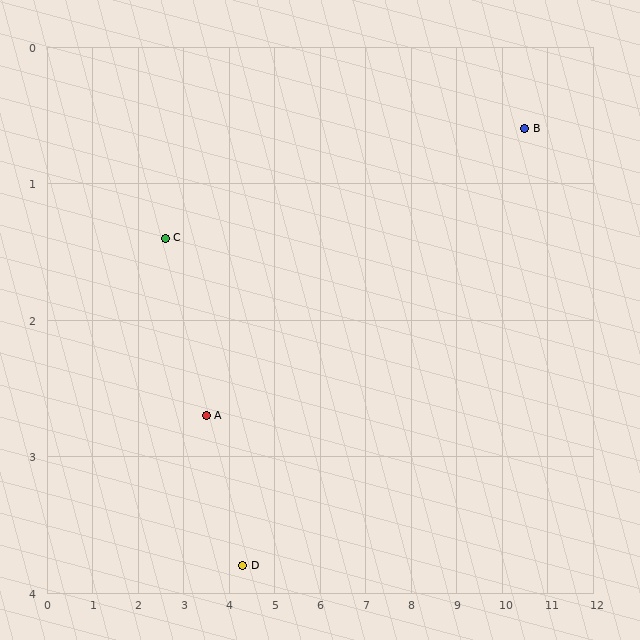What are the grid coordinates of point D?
Point D is at approximately (4.3, 3.8).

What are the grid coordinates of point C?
Point C is at approximately (2.6, 1.4).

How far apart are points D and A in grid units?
Points D and A are about 1.4 grid units apart.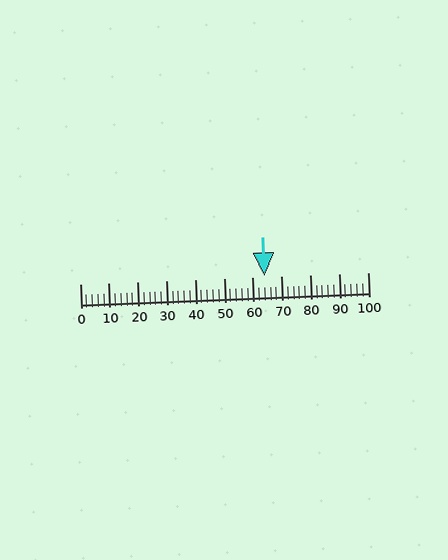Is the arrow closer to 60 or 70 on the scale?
The arrow is closer to 60.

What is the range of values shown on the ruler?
The ruler shows values from 0 to 100.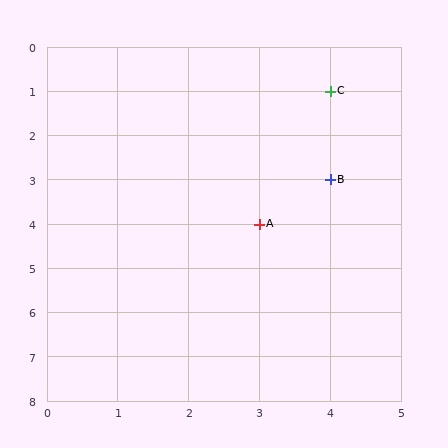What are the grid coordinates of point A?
Point A is at grid coordinates (3, 4).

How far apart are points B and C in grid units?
Points B and C are 2 rows apart.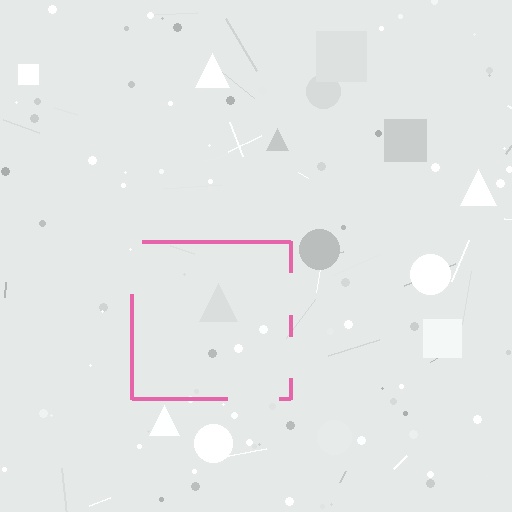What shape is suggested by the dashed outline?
The dashed outline suggests a square.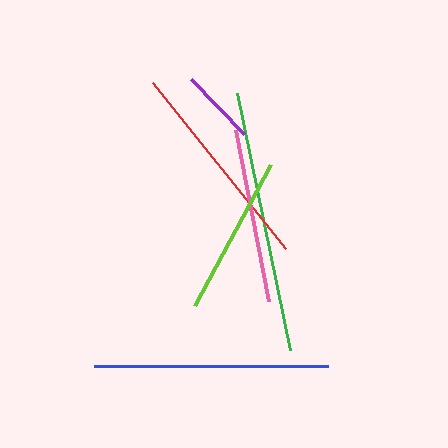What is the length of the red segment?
The red segment is approximately 214 pixels long.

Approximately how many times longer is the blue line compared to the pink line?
The blue line is approximately 1.3 times the length of the pink line.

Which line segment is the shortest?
The purple line is the shortest at approximately 76 pixels.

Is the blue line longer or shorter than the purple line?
The blue line is longer than the purple line.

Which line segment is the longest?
The green line is the longest at approximately 262 pixels.